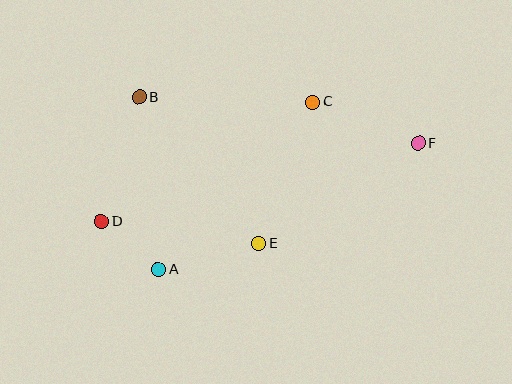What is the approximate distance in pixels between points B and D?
The distance between B and D is approximately 130 pixels.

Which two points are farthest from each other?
Points D and F are farthest from each other.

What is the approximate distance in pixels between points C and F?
The distance between C and F is approximately 114 pixels.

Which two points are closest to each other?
Points A and D are closest to each other.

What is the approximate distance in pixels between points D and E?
The distance between D and E is approximately 159 pixels.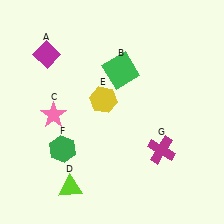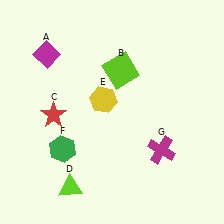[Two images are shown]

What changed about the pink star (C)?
In Image 1, C is pink. In Image 2, it changed to red.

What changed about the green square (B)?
In Image 1, B is green. In Image 2, it changed to lime.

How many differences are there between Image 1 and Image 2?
There are 2 differences between the two images.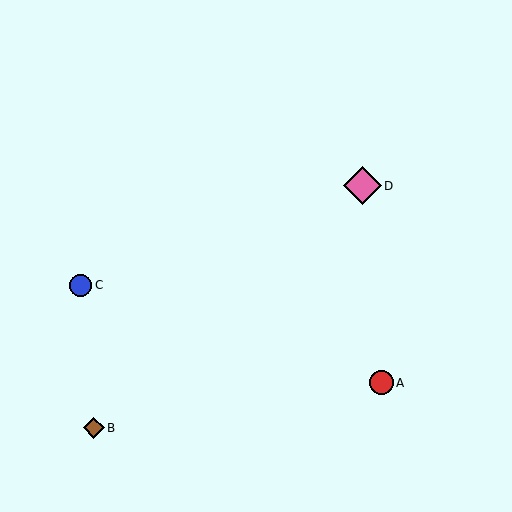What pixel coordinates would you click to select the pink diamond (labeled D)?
Click at (363, 186) to select the pink diamond D.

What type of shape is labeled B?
Shape B is a brown diamond.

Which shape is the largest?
The pink diamond (labeled D) is the largest.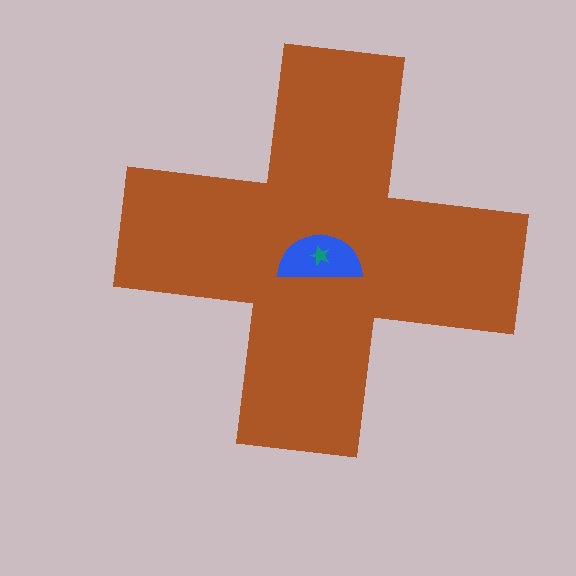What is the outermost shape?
The brown cross.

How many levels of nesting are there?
3.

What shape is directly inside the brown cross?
The blue semicircle.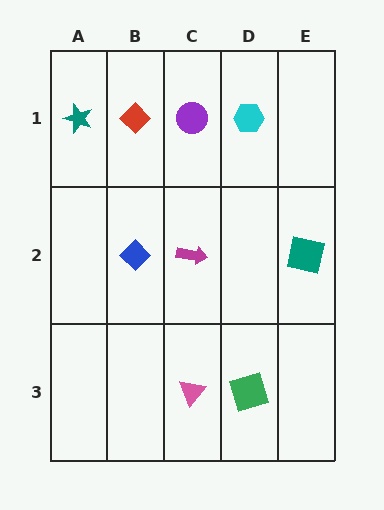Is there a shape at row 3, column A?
No, that cell is empty.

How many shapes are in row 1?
4 shapes.